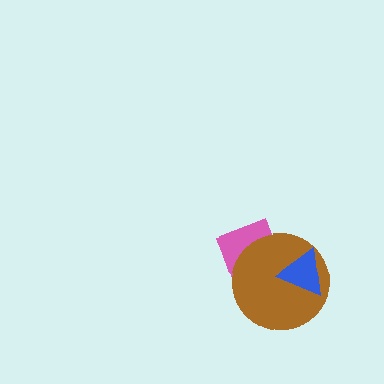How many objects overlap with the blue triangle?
2 objects overlap with the blue triangle.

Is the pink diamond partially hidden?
Yes, it is partially covered by another shape.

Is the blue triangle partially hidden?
No, no other shape covers it.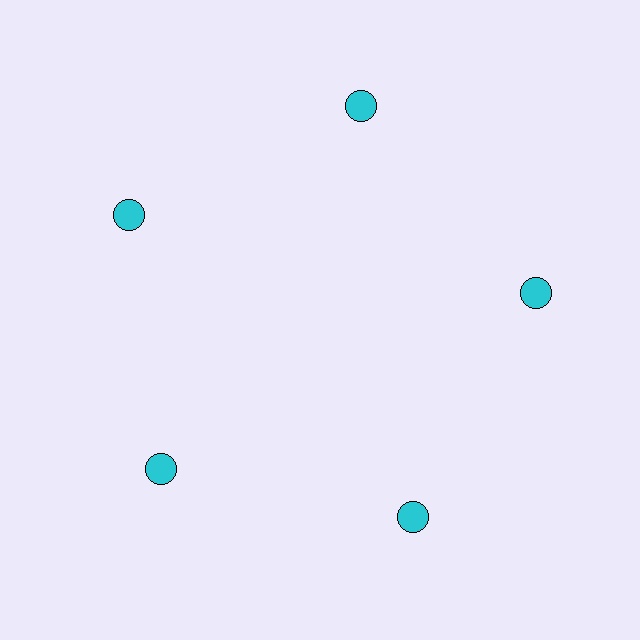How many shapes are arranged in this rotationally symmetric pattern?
There are 5 shapes, arranged in 5 groups of 1.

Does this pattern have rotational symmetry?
Yes, this pattern has 5-fold rotational symmetry. It looks the same after rotating 72 degrees around the center.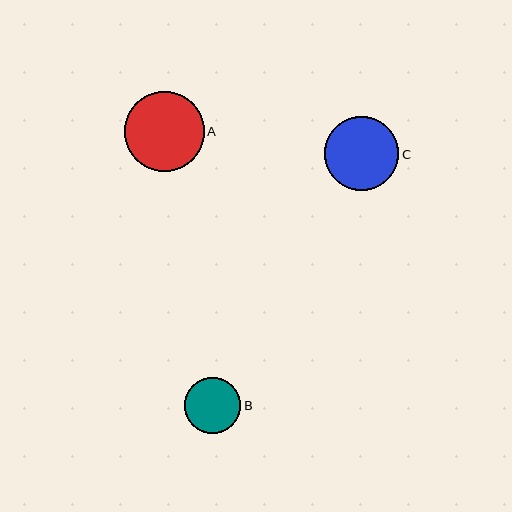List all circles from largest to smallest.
From largest to smallest: A, C, B.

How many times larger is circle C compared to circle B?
Circle C is approximately 1.3 times the size of circle B.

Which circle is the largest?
Circle A is the largest with a size of approximately 80 pixels.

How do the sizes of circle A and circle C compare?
Circle A and circle C are approximately the same size.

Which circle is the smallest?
Circle B is the smallest with a size of approximately 56 pixels.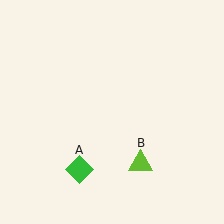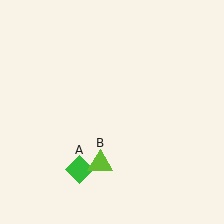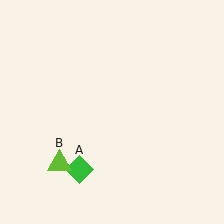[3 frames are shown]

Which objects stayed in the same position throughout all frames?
Green diamond (object A) remained stationary.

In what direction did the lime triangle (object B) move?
The lime triangle (object B) moved left.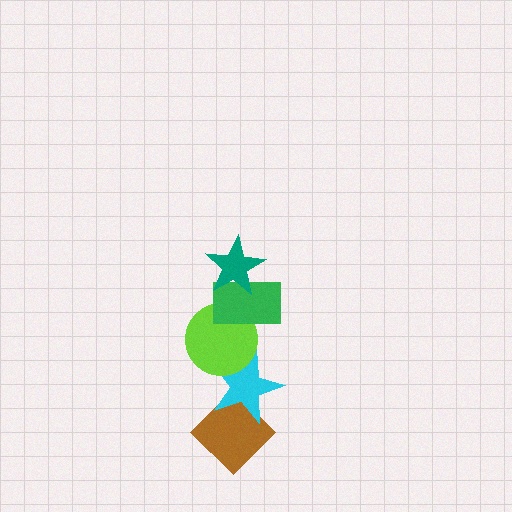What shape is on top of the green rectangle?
The teal star is on top of the green rectangle.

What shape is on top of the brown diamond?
The cyan star is on top of the brown diamond.